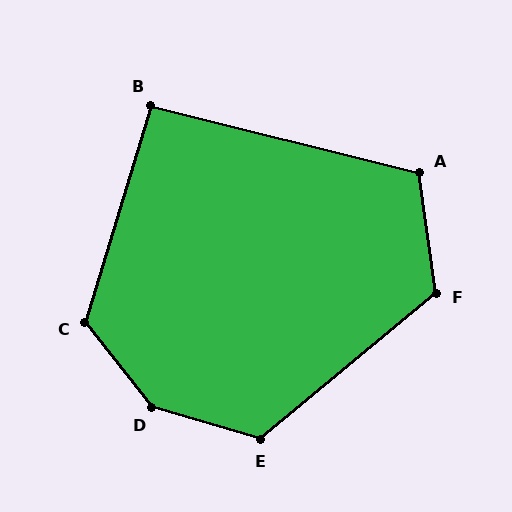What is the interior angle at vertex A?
Approximately 112 degrees (obtuse).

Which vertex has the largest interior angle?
D, at approximately 145 degrees.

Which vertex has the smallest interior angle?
B, at approximately 93 degrees.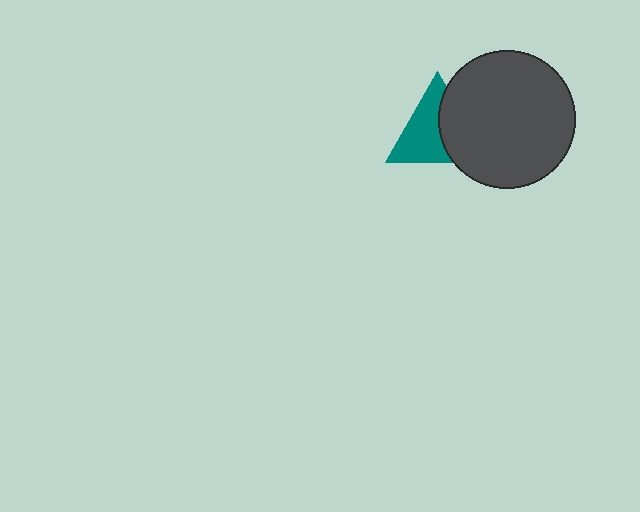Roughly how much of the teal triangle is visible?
About half of it is visible (roughly 58%).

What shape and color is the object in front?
The object in front is a dark gray circle.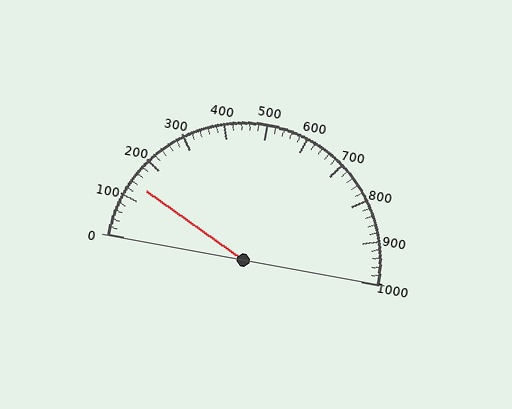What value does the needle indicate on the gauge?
The needle indicates approximately 140.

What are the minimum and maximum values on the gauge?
The gauge ranges from 0 to 1000.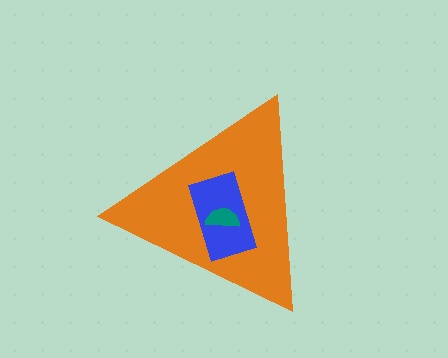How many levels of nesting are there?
3.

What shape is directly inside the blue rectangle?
The teal semicircle.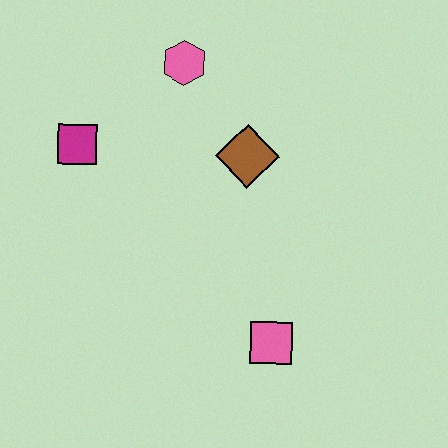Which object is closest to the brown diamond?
The pink hexagon is closest to the brown diamond.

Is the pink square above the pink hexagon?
No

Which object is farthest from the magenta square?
The pink square is farthest from the magenta square.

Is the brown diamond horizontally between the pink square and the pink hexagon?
Yes